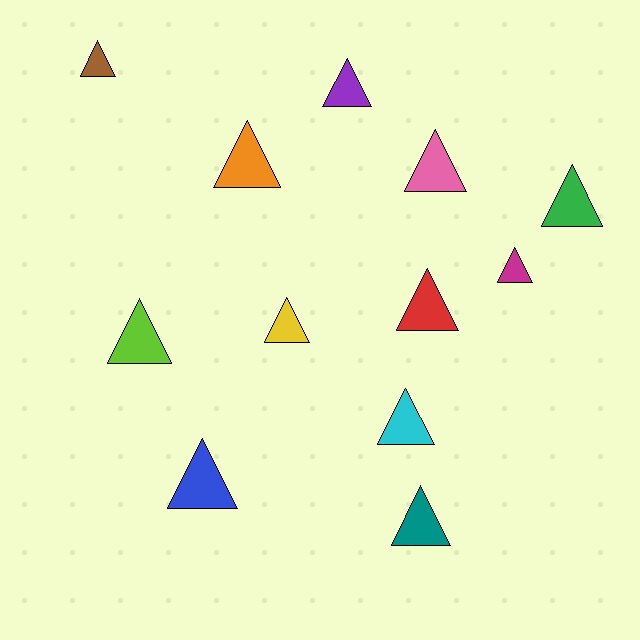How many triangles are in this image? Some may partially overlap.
There are 12 triangles.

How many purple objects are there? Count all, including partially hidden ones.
There is 1 purple object.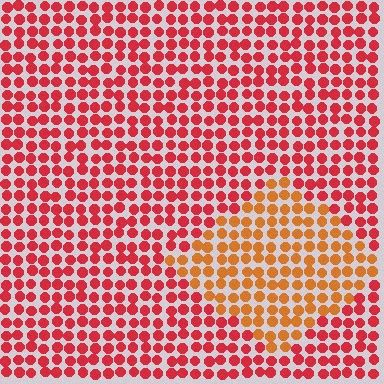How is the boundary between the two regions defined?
The boundary is defined purely by a slight shift in hue (about 34 degrees). Spacing, size, and orientation are identical on both sides.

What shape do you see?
I see a diamond.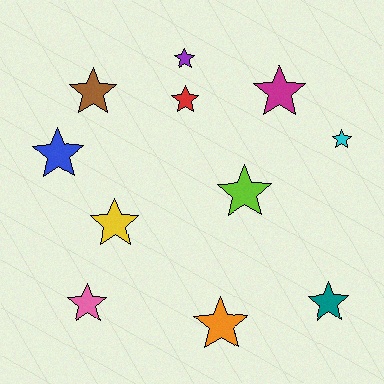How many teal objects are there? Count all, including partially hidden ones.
There is 1 teal object.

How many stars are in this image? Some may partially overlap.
There are 11 stars.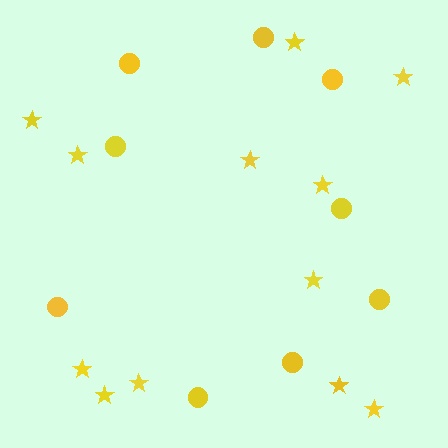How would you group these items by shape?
There are 2 groups: one group of circles (9) and one group of stars (12).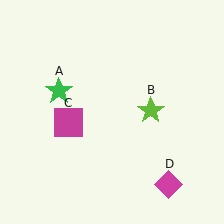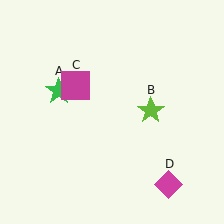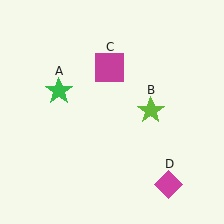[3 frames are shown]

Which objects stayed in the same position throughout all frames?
Green star (object A) and lime star (object B) and magenta diamond (object D) remained stationary.